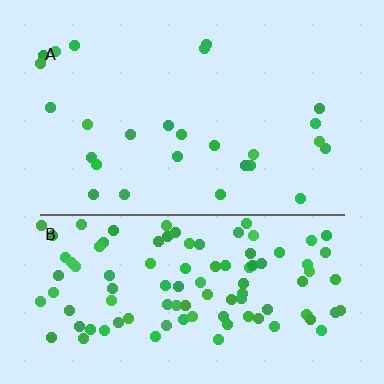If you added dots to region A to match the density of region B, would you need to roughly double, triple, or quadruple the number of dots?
Approximately quadruple.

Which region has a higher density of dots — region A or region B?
B (the bottom).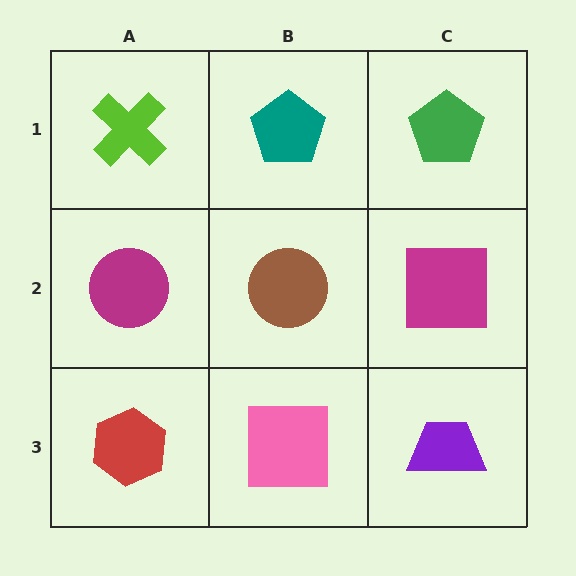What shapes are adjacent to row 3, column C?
A magenta square (row 2, column C), a pink square (row 3, column B).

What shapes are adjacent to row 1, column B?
A brown circle (row 2, column B), a lime cross (row 1, column A), a green pentagon (row 1, column C).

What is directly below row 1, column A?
A magenta circle.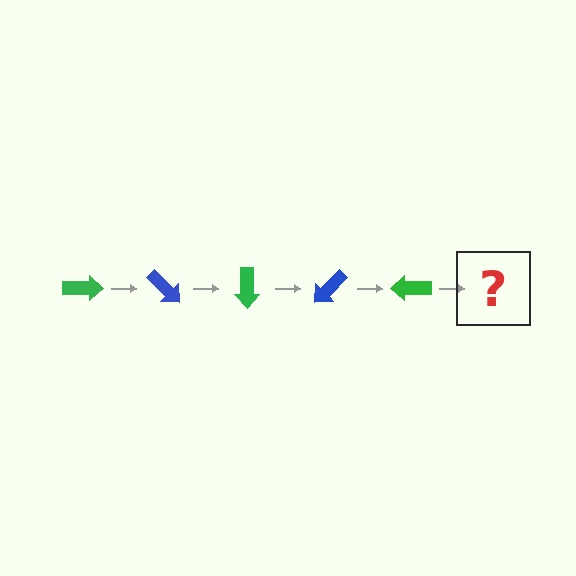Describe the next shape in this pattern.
It should be a blue arrow, rotated 225 degrees from the start.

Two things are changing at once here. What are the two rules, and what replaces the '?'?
The two rules are that it rotates 45 degrees each step and the color cycles through green and blue. The '?' should be a blue arrow, rotated 225 degrees from the start.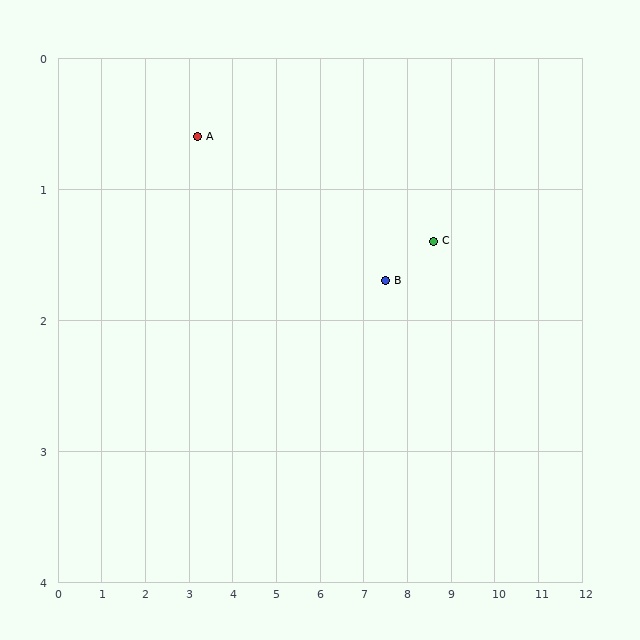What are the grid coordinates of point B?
Point B is at approximately (7.5, 1.7).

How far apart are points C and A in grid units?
Points C and A are about 5.5 grid units apart.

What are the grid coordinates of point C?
Point C is at approximately (8.6, 1.4).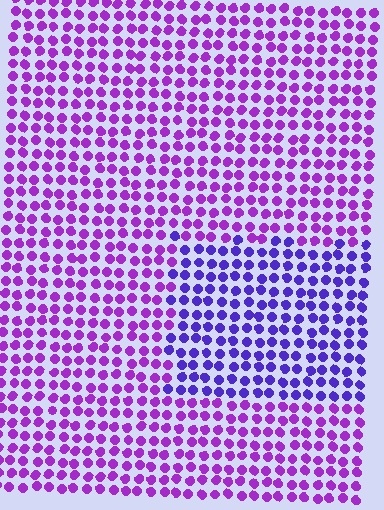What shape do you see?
I see a rectangle.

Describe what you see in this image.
The image is filled with small purple elements in a uniform arrangement. A rectangle-shaped region is visible where the elements are tinted to a slightly different hue, forming a subtle color boundary.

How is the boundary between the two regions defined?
The boundary is defined purely by a slight shift in hue (about 33 degrees). Spacing, size, and orientation are identical on both sides.